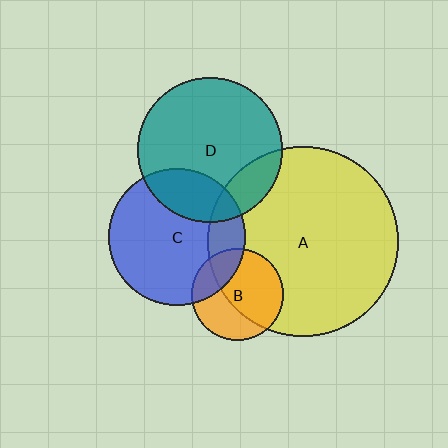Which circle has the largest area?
Circle A (yellow).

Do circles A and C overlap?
Yes.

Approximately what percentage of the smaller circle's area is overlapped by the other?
Approximately 20%.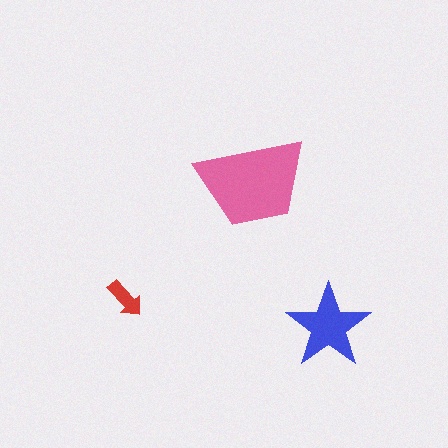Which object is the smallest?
The red arrow.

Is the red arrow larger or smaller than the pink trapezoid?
Smaller.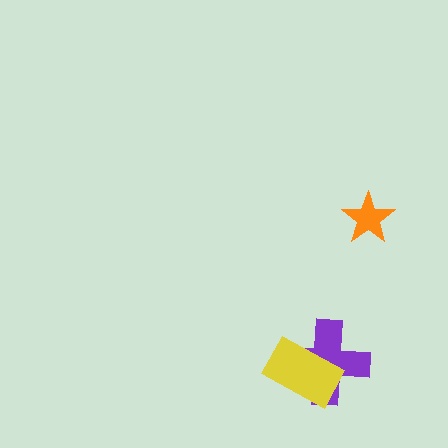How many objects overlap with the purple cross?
1 object overlaps with the purple cross.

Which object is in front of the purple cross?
The yellow rectangle is in front of the purple cross.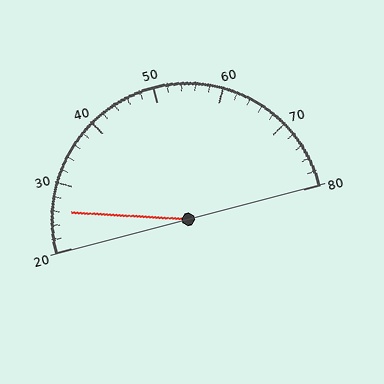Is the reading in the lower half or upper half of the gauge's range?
The reading is in the lower half of the range (20 to 80).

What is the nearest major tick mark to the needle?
The nearest major tick mark is 30.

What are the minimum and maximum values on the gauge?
The gauge ranges from 20 to 80.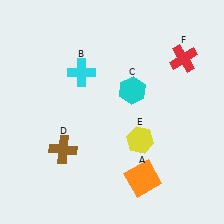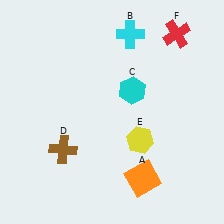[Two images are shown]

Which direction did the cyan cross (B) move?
The cyan cross (B) moved right.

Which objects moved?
The objects that moved are: the cyan cross (B), the red cross (F).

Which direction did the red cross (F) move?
The red cross (F) moved up.